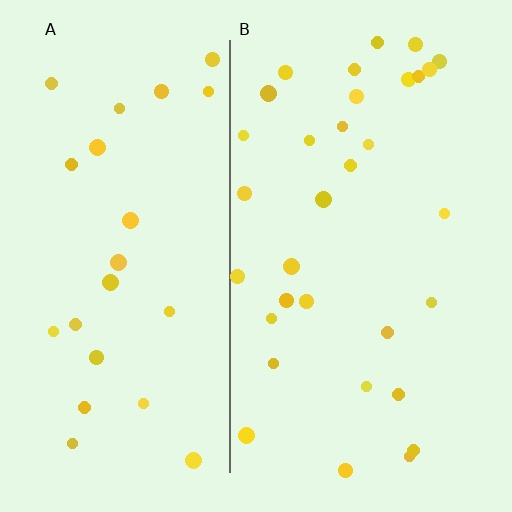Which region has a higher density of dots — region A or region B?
B (the right).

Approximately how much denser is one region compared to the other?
Approximately 1.4× — region B over region A.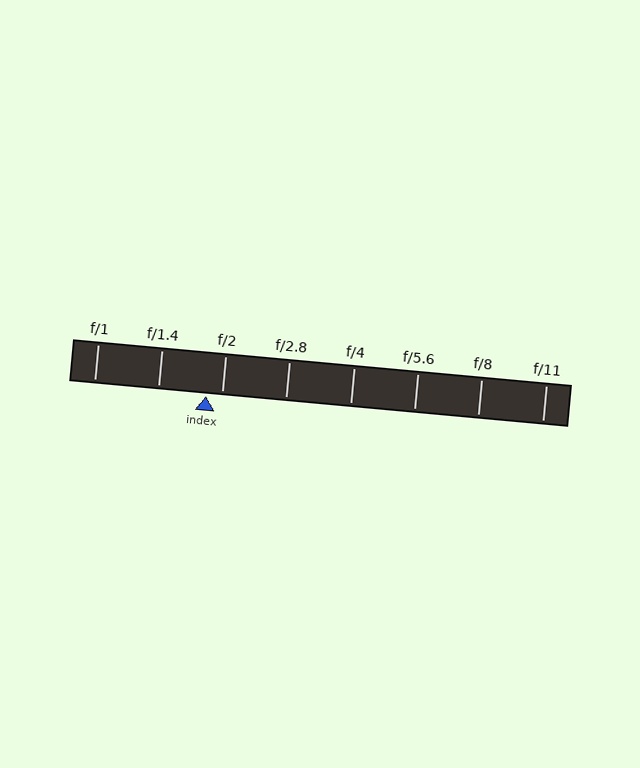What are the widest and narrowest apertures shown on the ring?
The widest aperture shown is f/1 and the narrowest is f/11.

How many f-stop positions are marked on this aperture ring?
There are 8 f-stop positions marked.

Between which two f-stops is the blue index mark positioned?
The index mark is between f/1.4 and f/2.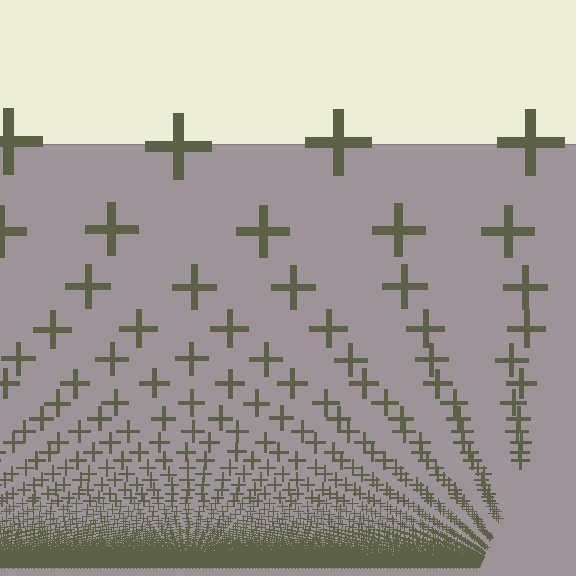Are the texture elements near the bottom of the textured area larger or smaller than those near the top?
Smaller. The gradient is inverted — elements near the bottom are smaller and denser.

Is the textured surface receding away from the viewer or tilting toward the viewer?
The surface appears to tilt toward the viewer. Texture elements get larger and sparser toward the top.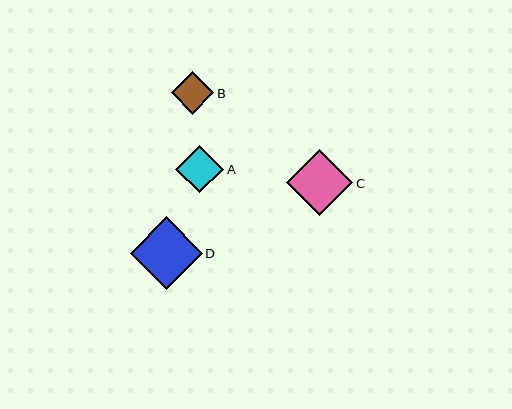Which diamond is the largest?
Diamond D is the largest with a size of approximately 72 pixels.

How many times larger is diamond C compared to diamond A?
Diamond C is approximately 1.4 times the size of diamond A.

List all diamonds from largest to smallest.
From largest to smallest: D, C, A, B.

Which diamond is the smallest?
Diamond B is the smallest with a size of approximately 42 pixels.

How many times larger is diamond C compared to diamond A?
Diamond C is approximately 1.4 times the size of diamond A.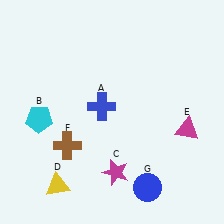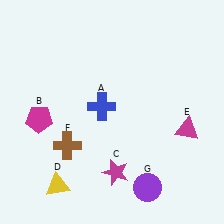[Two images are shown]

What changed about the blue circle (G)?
In Image 1, G is blue. In Image 2, it changed to purple.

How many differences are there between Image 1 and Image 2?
There are 2 differences between the two images.